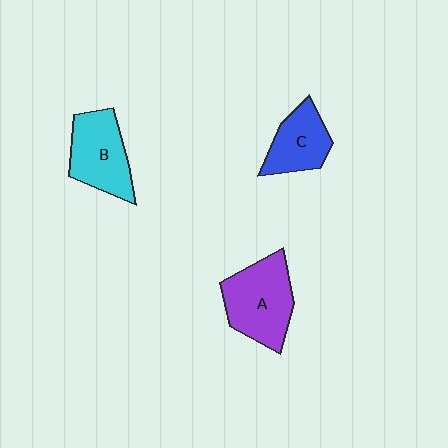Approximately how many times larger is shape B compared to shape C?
Approximately 1.3 times.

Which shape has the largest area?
Shape A (purple).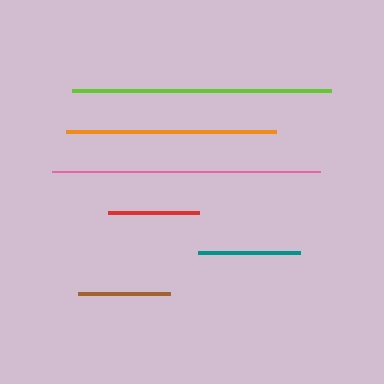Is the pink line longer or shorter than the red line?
The pink line is longer than the red line.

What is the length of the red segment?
The red segment is approximately 91 pixels long.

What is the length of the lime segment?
The lime segment is approximately 259 pixels long.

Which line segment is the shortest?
The red line is the shortest at approximately 91 pixels.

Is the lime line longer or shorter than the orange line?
The lime line is longer than the orange line.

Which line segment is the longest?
The pink line is the longest at approximately 267 pixels.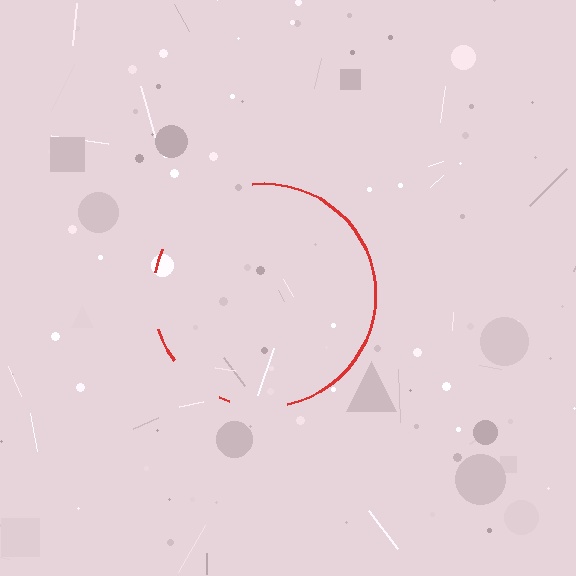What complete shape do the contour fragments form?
The contour fragments form a circle.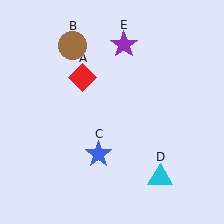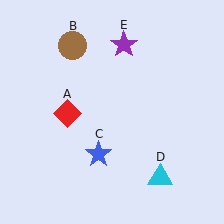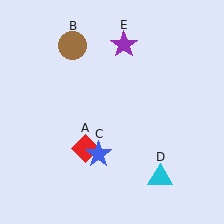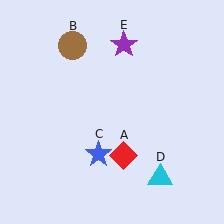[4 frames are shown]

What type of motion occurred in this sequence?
The red diamond (object A) rotated counterclockwise around the center of the scene.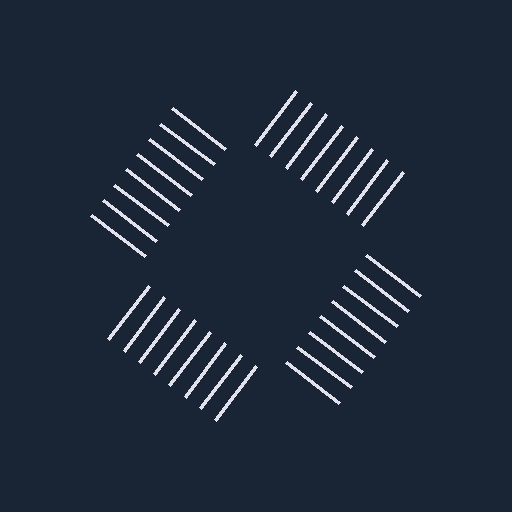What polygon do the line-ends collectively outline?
An illusory square — the line segments terminate on its edges but no continuous stroke is drawn.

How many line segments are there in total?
32 — 8 along each of the 4 edges.